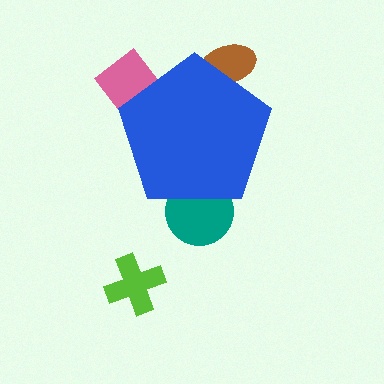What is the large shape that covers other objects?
A blue pentagon.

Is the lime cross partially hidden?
No, the lime cross is fully visible.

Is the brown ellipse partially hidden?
Yes, the brown ellipse is partially hidden behind the blue pentagon.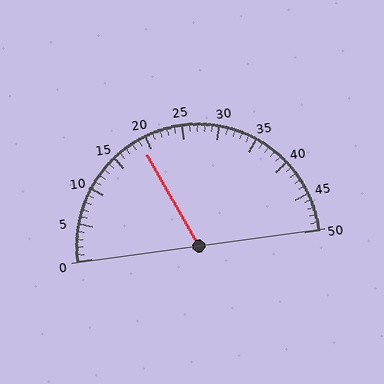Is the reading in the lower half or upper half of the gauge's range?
The reading is in the lower half of the range (0 to 50).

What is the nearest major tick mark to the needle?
The nearest major tick mark is 20.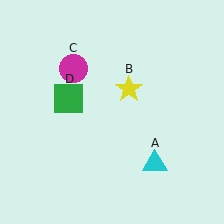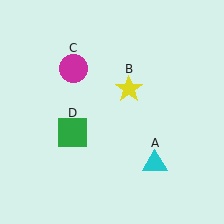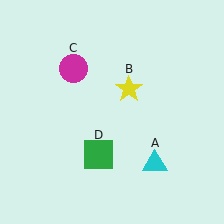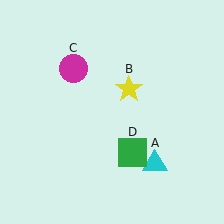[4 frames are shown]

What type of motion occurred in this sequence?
The green square (object D) rotated counterclockwise around the center of the scene.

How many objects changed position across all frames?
1 object changed position: green square (object D).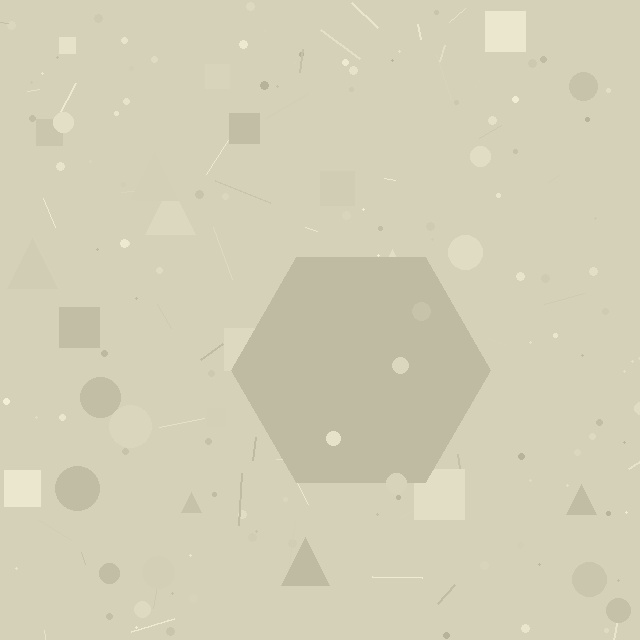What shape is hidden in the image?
A hexagon is hidden in the image.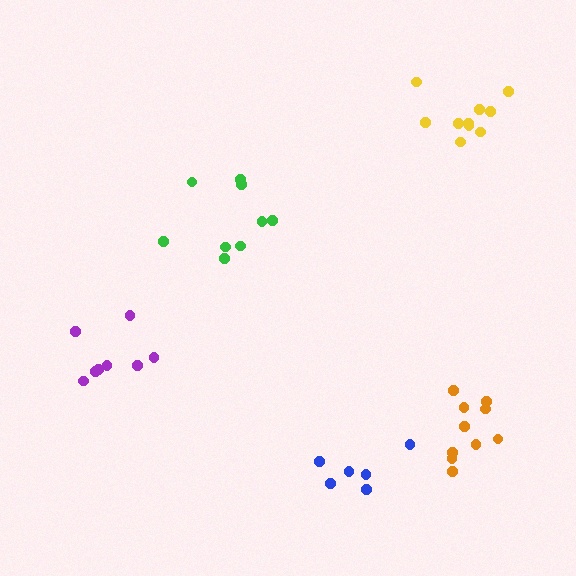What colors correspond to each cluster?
The clusters are colored: orange, yellow, green, purple, blue.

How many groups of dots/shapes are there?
There are 5 groups.